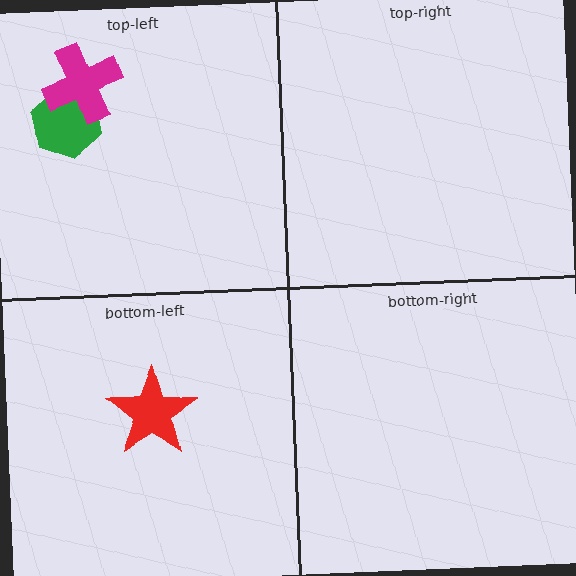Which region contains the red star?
The bottom-left region.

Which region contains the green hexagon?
The top-left region.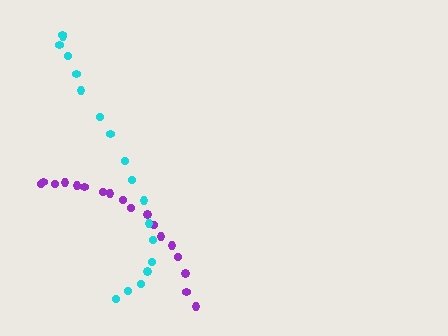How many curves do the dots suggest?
There are 2 distinct paths.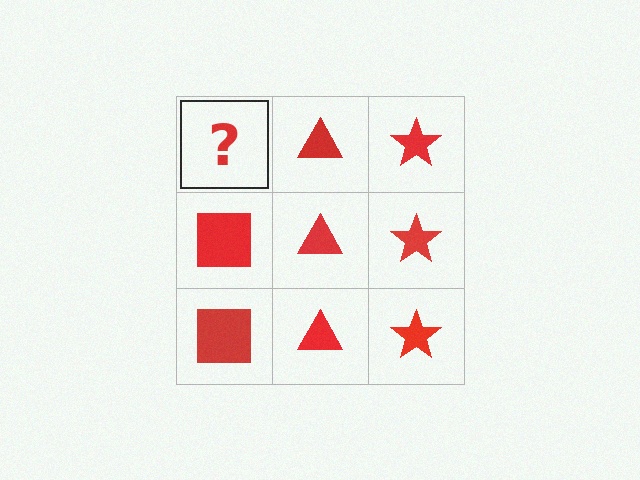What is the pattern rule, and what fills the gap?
The rule is that each column has a consistent shape. The gap should be filled with a red square.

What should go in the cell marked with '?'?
The missing cell should contain a red square.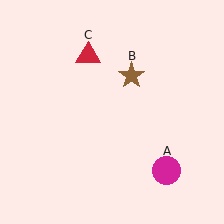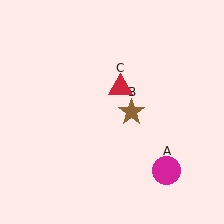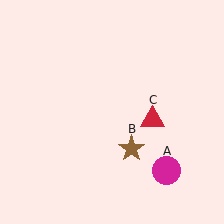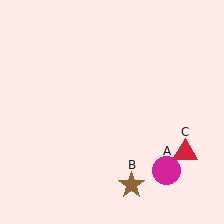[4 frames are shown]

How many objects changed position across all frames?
2 objects changed position: brown star (object B), red triangle (object C).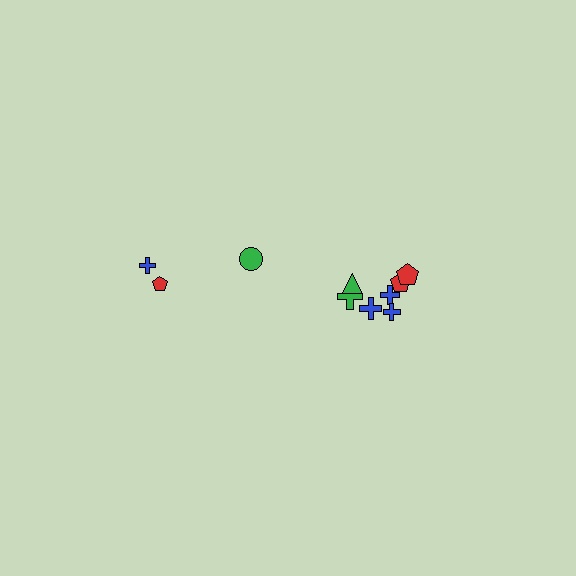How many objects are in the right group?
There are 7 objects.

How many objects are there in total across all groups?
There are 10 objects.